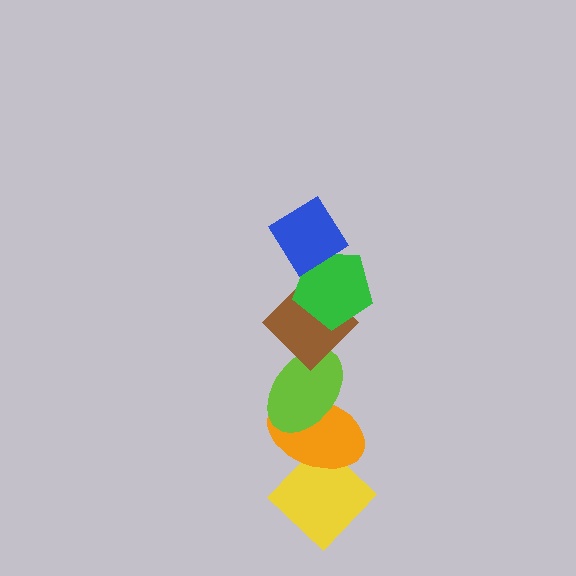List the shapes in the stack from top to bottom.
From top to bottom: the blue diamond, the green pentagon, the brown diamond, the lime ellipse, the orange ellipse, the yellow diamond.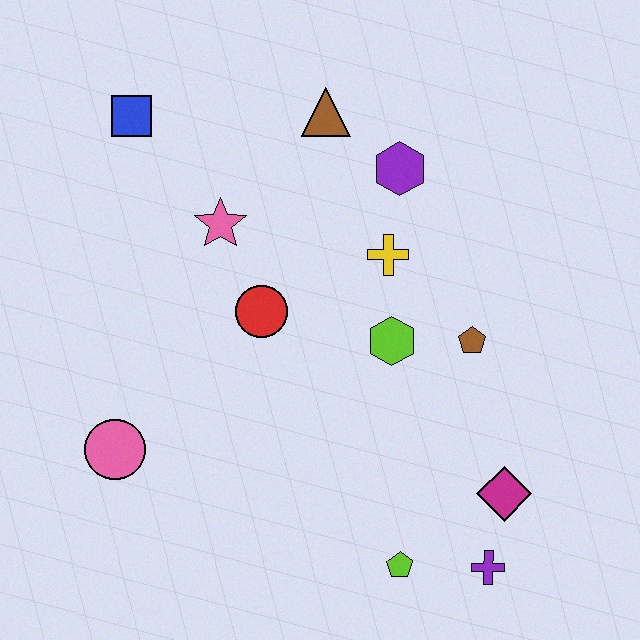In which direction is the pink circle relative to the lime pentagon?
The pink circle is to the left of the lime pentagon.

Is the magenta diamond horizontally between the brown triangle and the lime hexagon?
No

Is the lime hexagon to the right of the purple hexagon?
No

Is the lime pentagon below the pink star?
Yes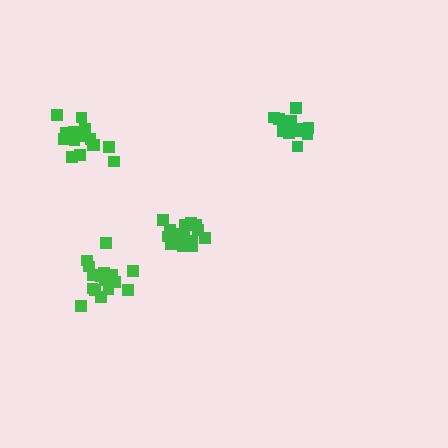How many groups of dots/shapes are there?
There are 4 groups.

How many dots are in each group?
Group 1: 16 dots, Group 2: 16 dots, Group 3: 19 dots, Group 4: 16 dots (67 total).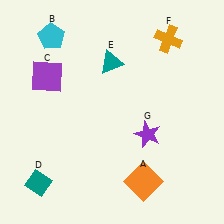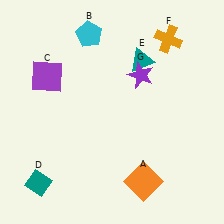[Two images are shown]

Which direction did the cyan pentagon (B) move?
The cyan pentagon (B) moved right.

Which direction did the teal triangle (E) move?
The teal triangle (E) moved right.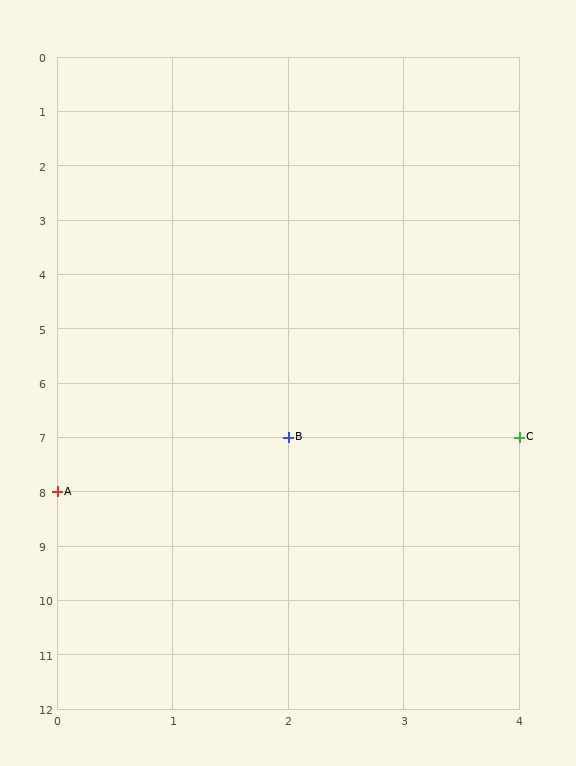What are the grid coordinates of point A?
Point A is at grid coordinates (0, 8).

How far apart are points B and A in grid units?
Points B and A are 2 columns and 1 row apart (about 2.2 grid units diagonally).